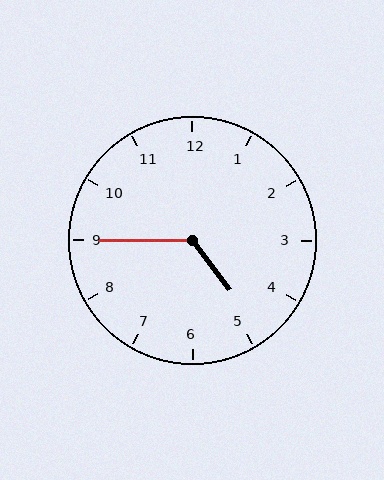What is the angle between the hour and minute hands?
Approximately 128 degrees.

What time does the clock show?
4:45.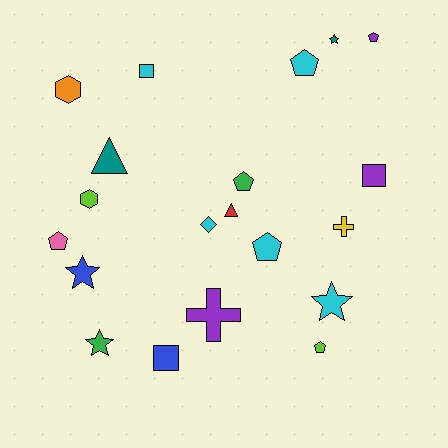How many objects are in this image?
There are 20 objects.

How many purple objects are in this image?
There are 3 purple objects.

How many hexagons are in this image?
There are 2 hexagons.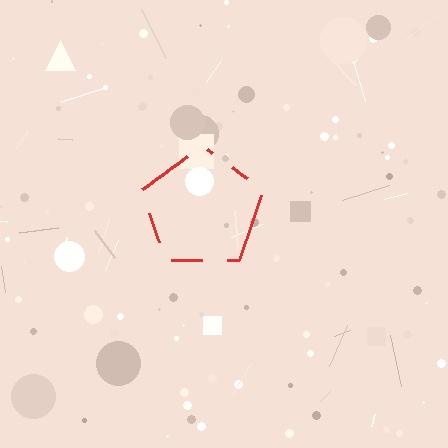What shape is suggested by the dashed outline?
The dashed outline suggests a pentagon.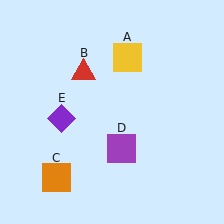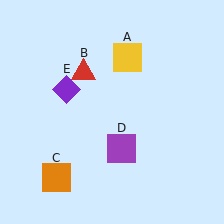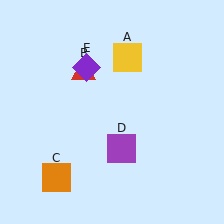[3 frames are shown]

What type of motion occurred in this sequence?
The purple diamond (object E) rotated clockwise around the center of the scene.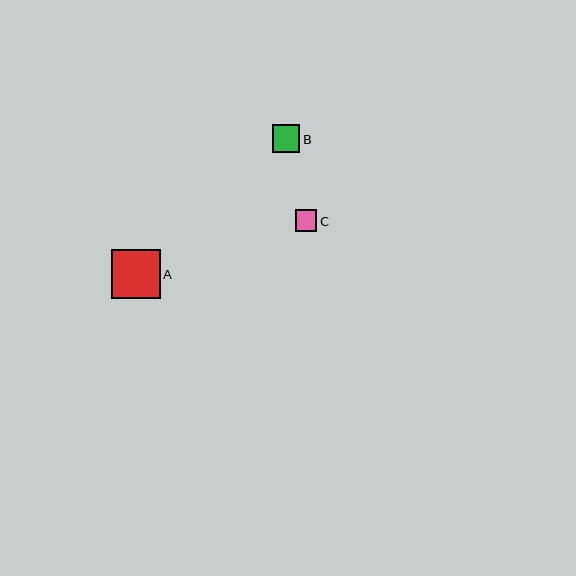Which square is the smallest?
Square C is the smallest with a size of approximately 21 pixels.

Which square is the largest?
Square A is the largest with a size of approximately 49 pixels.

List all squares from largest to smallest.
From largest to smallest: A, B, C.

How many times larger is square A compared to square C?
Square A is approximately 2.3 times the size of square C.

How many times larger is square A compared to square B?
Square A is approximately 1.8 times the size of square B.